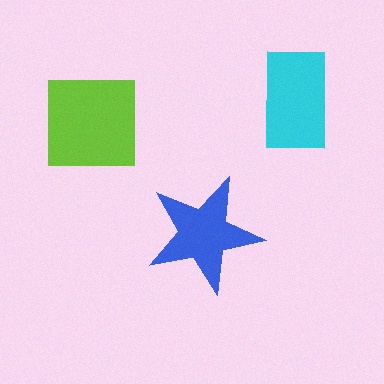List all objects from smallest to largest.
The blue star, the cyan rectangle, the lime square.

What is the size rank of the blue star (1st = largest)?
3rd.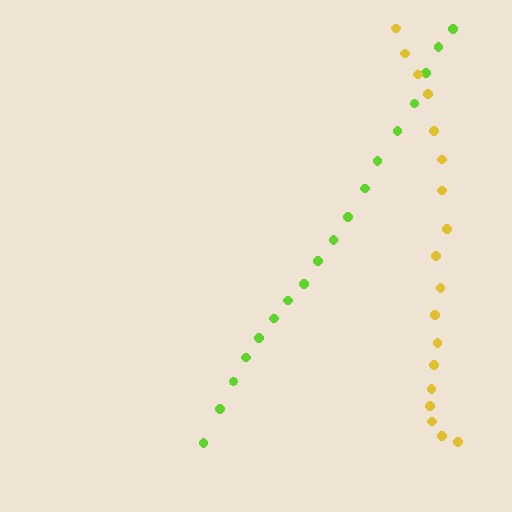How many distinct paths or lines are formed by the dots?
There are 2 distinct paths.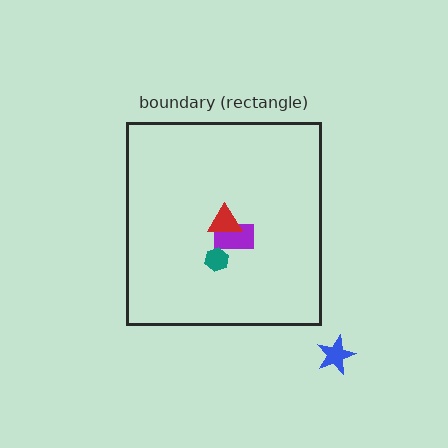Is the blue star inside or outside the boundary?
Outside.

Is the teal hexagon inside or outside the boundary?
Inside.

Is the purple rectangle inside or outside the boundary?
Inside.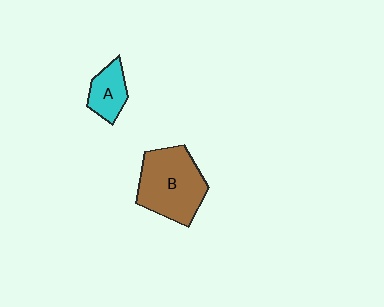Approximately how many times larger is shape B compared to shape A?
Approximately 2.3 times.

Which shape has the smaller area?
Shape A (cyan).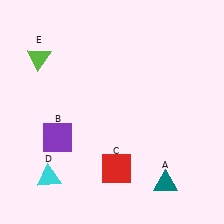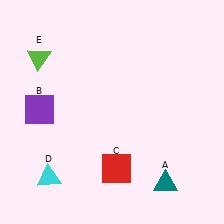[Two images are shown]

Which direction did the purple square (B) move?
The purple square (B) moved up.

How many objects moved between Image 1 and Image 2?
1 object moved between the two images.